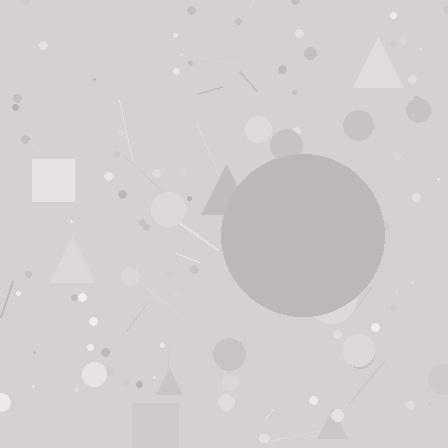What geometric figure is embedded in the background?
A circle is embedded in the background.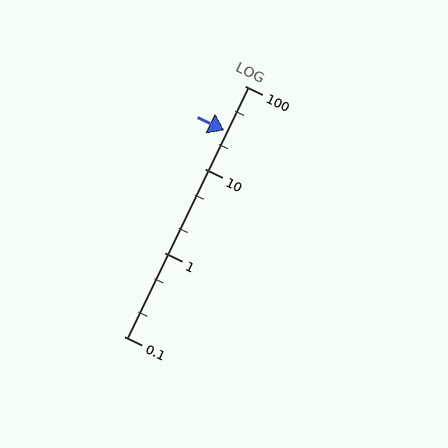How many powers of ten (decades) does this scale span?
The scale spans 3 decades, from 0.1 to 100.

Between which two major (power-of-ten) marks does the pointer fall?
The pointer is between 10 and 100.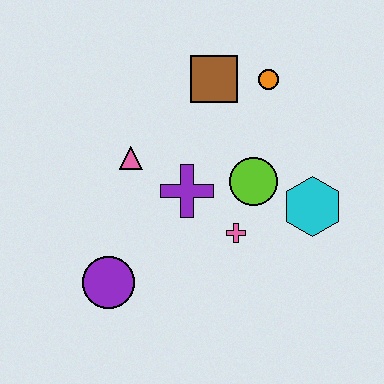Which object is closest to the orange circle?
The brown square is closest to the orange circle.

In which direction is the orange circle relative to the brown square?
The orange circle is to the right of the brown square.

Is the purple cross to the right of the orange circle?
No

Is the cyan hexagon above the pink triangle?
No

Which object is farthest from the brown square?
The purple circle is farthest from the brown square.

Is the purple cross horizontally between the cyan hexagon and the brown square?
No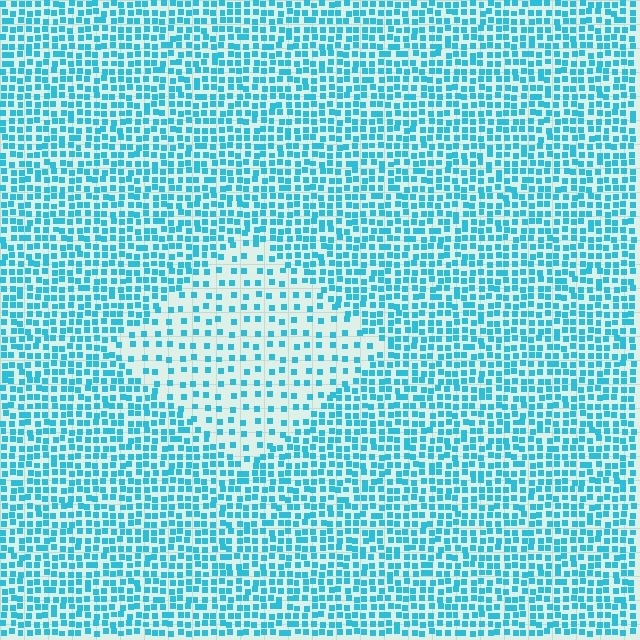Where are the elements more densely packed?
The elements are more densely packed outside the diamond boundary.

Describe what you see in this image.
The image contains small cyan elements arranged at two different densities. A diamond-shaped region is visible where the elements are less densely packed than the surrounding area.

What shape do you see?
I see a diamond.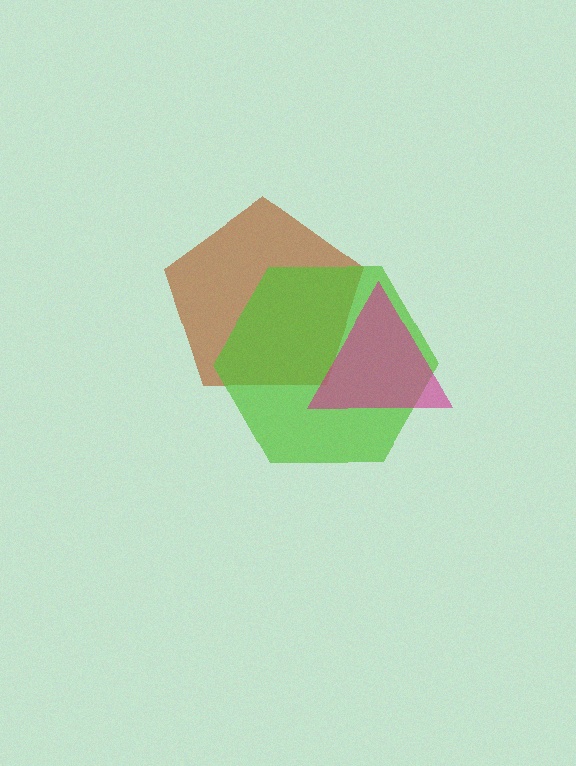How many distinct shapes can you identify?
There are 3 distinct shapes: a brown pentagon, a lime hexagon, a magenta triangle.